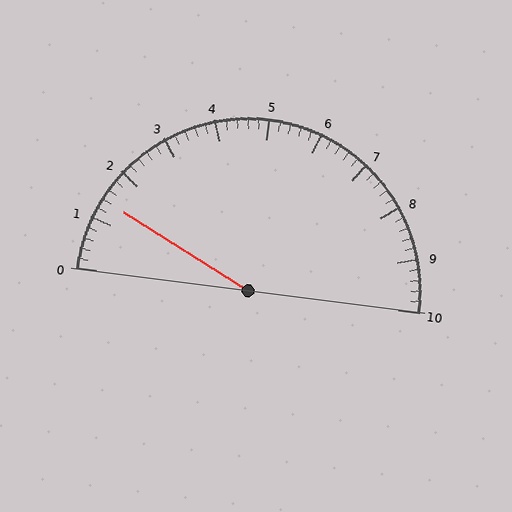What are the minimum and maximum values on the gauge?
The gauge ranges from 0 to 10.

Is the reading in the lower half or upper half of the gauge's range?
The reading is in the lower half of the range (0 to 10).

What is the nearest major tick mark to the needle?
The nearest major tick mark is 1.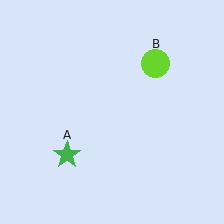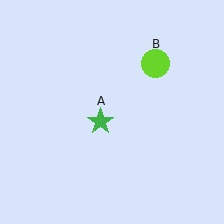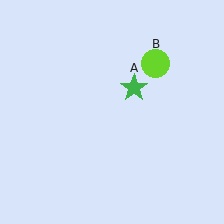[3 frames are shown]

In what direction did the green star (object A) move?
The green star (object A) moved up and to the right.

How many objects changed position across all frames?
1 object changed position: green star (object A).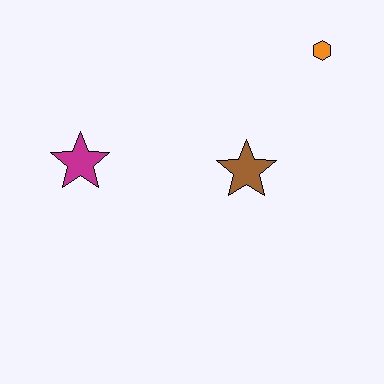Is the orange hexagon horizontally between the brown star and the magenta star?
No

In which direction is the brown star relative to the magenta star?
The brown star is to the right of the magenta star.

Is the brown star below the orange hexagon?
Yes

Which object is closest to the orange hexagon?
The brown star is closest to the orange hexagon.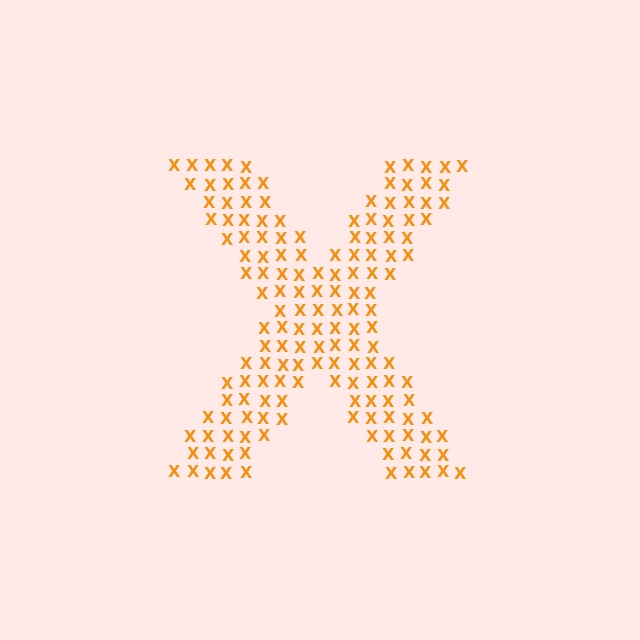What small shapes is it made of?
It is made of small letter X's.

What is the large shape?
The large shape is the letter X.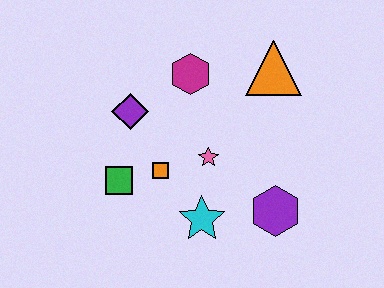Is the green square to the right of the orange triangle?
No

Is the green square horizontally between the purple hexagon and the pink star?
No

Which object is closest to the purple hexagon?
The cyan star is closest to the purple hexagon.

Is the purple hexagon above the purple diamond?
No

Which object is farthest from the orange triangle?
The green square is farthest from the orange triangle.